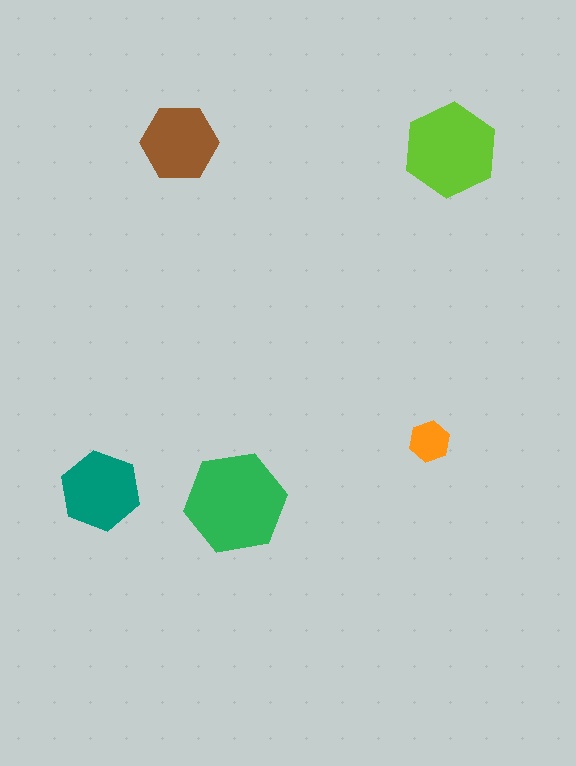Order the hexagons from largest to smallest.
the green one, the lime one, the teal one, the brown one, the orange one.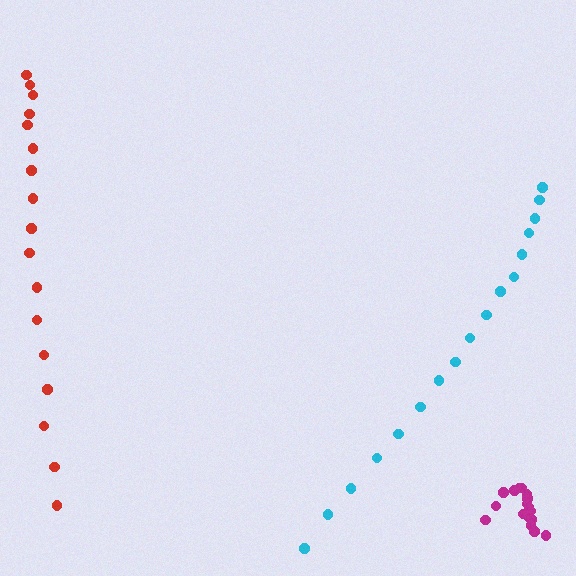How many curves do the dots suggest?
There are 3 distinct paths.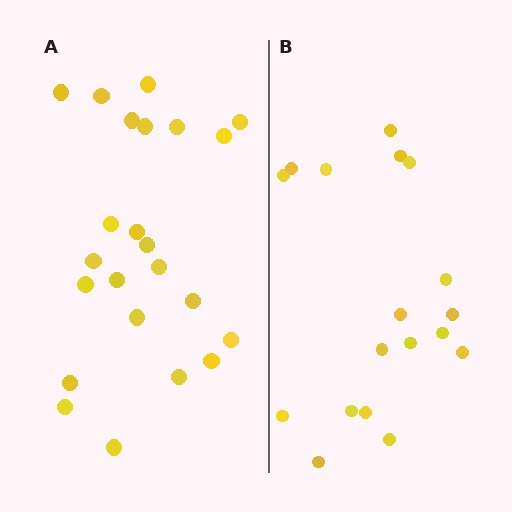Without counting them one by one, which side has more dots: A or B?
Region A (the left region) has more dots.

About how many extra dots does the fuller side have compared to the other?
Region A has about 5 more dots than region B.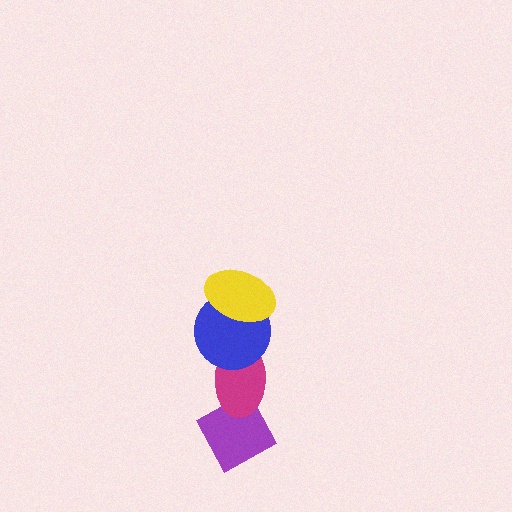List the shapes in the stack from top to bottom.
From top to bottom: the yellow ellipse, the blue circle, the magenta ellipse, the purple diamond.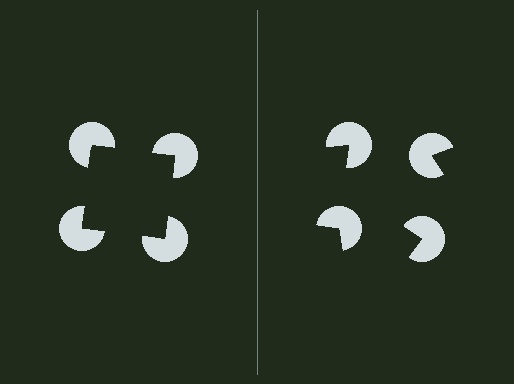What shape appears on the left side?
An illusory square.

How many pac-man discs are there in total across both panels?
8 — 4 on each side.